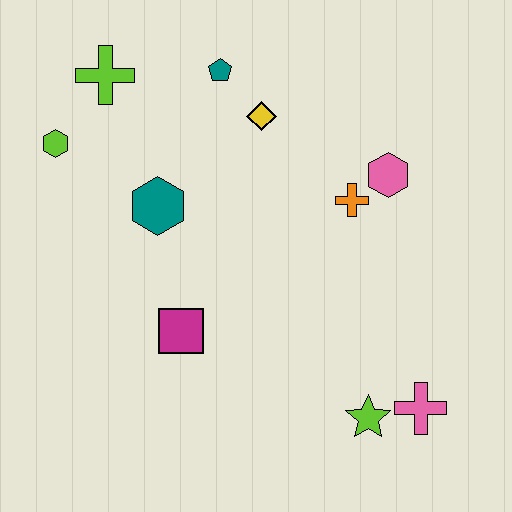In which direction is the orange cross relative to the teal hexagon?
The orange cross is to the right of the teal hexagon.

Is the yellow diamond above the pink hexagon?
Yes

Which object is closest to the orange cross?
The pink hexagon is closest to the orange cross.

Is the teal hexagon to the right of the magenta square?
No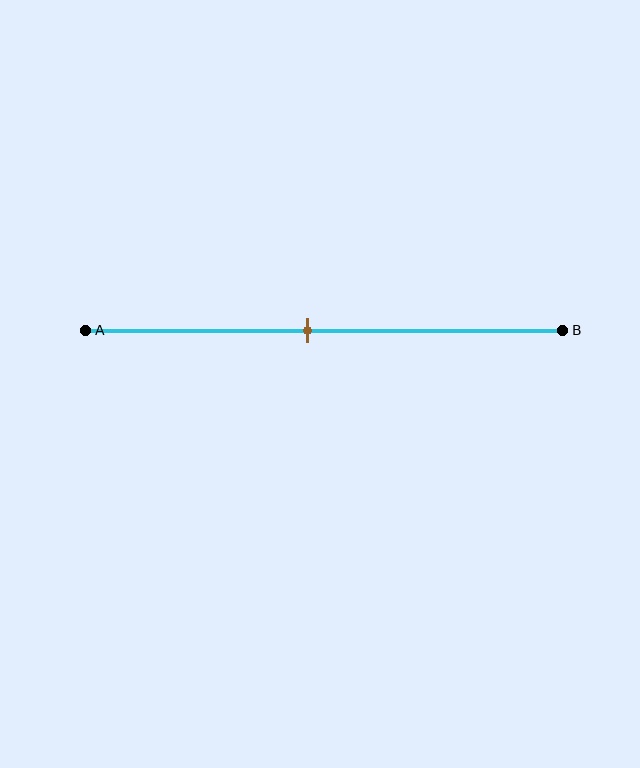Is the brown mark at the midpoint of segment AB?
No, the mark is at about 45% from A, not at the 50% midpoint.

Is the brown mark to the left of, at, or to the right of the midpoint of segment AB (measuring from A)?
The brown mark is to the left of the midpoint of segment AB.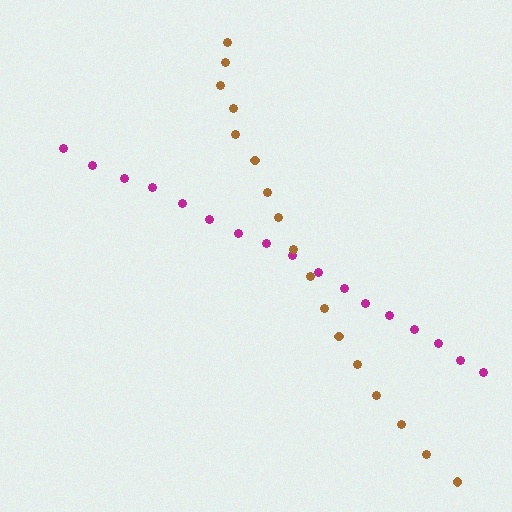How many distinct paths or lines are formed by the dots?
There are 2 distinct paths.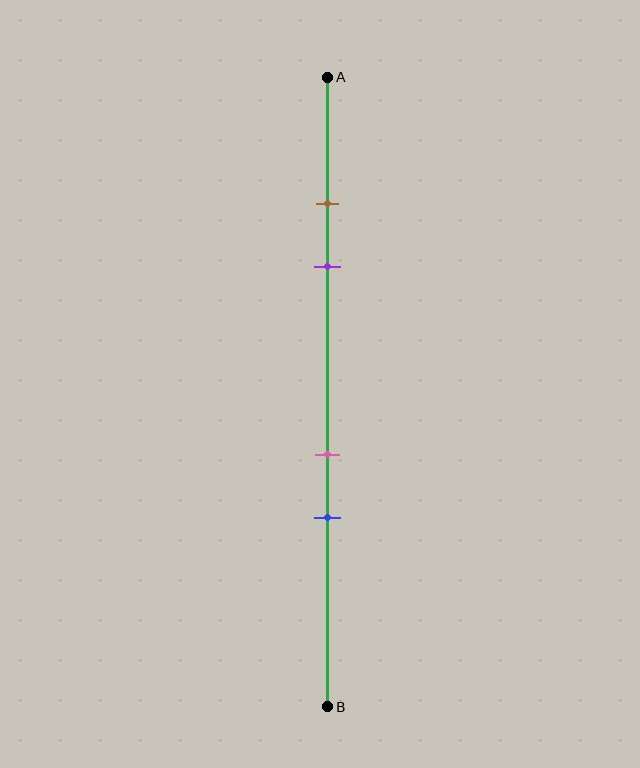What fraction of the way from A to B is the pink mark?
The pink mark is approximately 60% (0.6) of the way from A to B.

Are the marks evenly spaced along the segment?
No, the marks are not evenly spaced.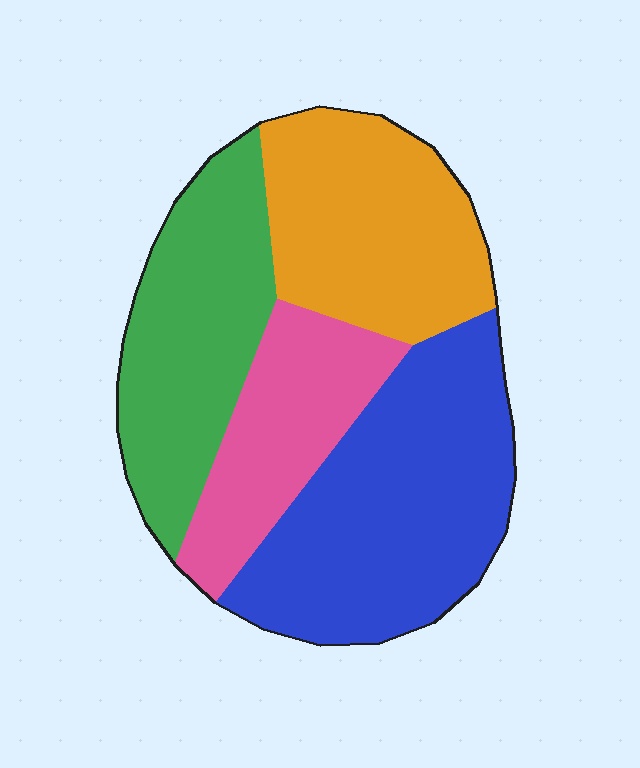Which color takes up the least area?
Pink, at roughly 15%.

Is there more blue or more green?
Blue.